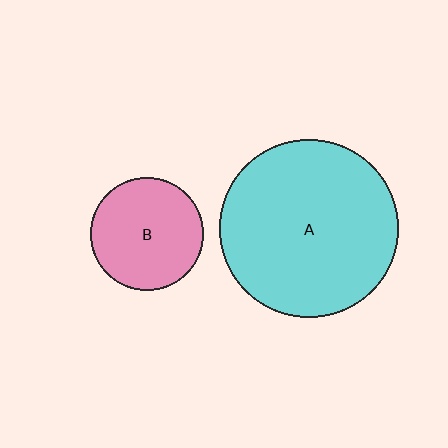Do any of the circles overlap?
No, none of the circles overlap.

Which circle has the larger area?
Circle A (cyan).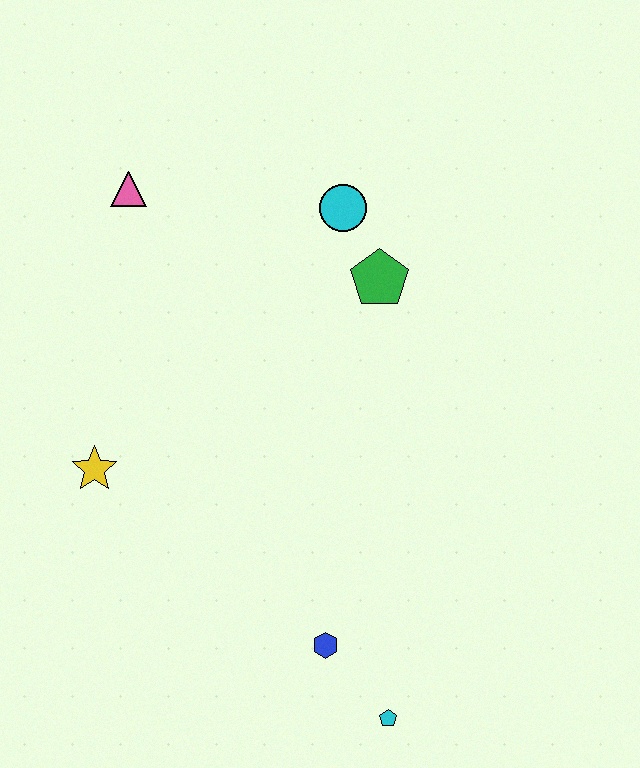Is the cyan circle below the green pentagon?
No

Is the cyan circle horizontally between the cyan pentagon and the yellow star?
Yes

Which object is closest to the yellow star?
The pink triangle is closest to the yellow star.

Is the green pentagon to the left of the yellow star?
No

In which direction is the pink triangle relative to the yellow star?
The pink triangle is above the yellow star.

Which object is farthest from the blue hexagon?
The pink triangle is farthest from the blue hexagon.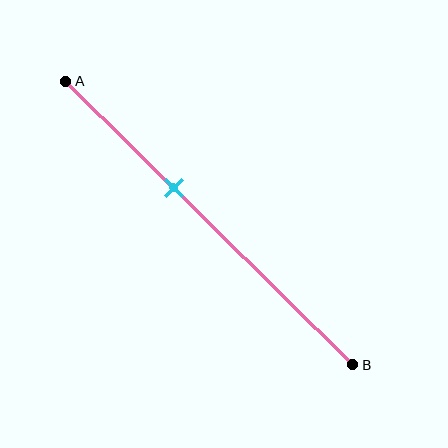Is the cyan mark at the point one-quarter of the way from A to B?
No, the mark is at about 40% from A, not at the 25% one-quarter point.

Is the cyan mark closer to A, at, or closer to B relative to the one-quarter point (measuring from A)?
The cyan mark is closer to point B than the one-quarter point of segment AB.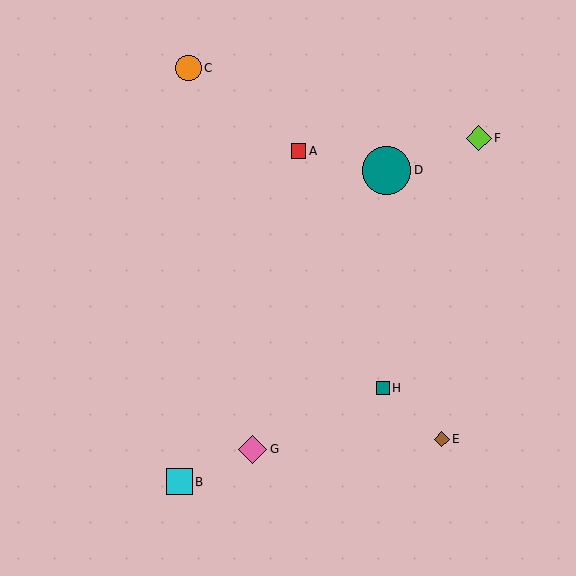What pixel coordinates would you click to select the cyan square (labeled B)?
Click at (179, 482) to select the cyan square B.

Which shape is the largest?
The teal circle (labeled D) is the largest.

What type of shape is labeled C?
Shape C is an orange circle.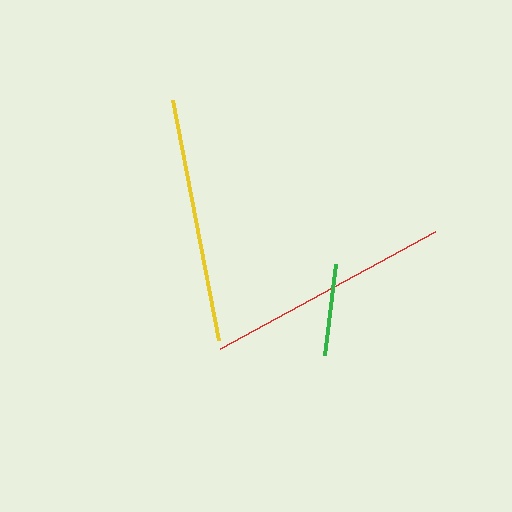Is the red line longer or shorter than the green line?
The red line is longer than the green line.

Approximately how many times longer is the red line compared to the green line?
The red line is approximately 2.7 times the length of the green line.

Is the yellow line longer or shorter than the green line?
The yellow line is longer than the green line.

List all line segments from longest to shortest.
From longest to shortest: red, yellow, green.